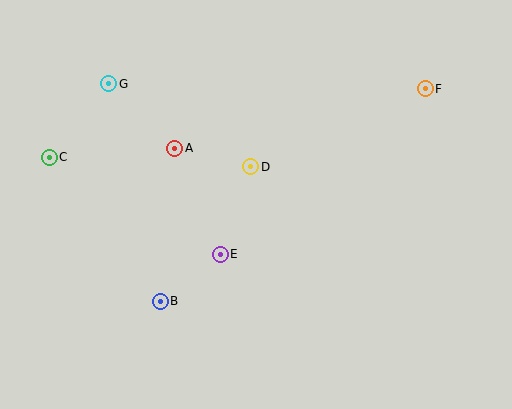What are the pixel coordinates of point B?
Point B is at (160, 301).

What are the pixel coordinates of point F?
Point F is at (425, 89).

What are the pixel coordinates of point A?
Point A is at (175, 148).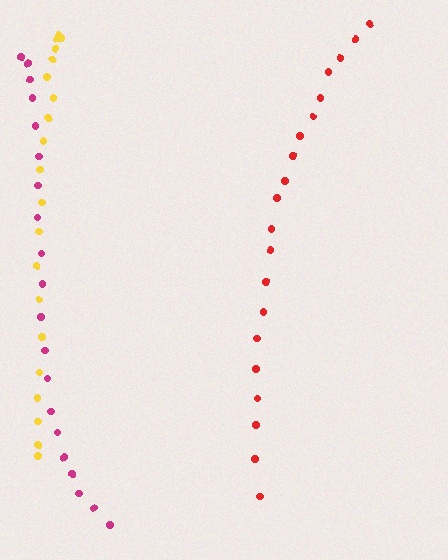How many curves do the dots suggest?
There are 3 distinct paths.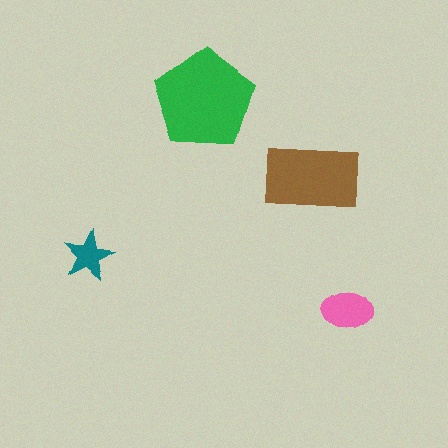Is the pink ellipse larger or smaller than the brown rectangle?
Smaller.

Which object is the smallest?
The teal star.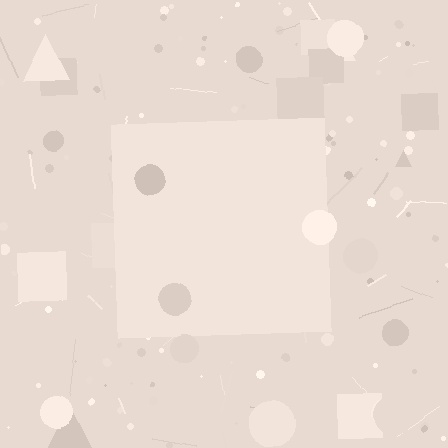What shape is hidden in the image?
A square is hidden in the image.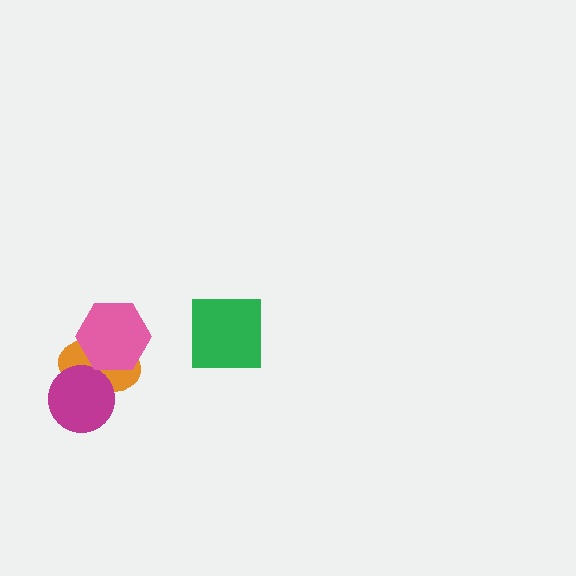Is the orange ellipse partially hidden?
Yes, it is partially covered by another shape.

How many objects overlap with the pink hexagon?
1 object overlaps with the pink hexagon.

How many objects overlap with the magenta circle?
1 object overlaps with the magenta circle.